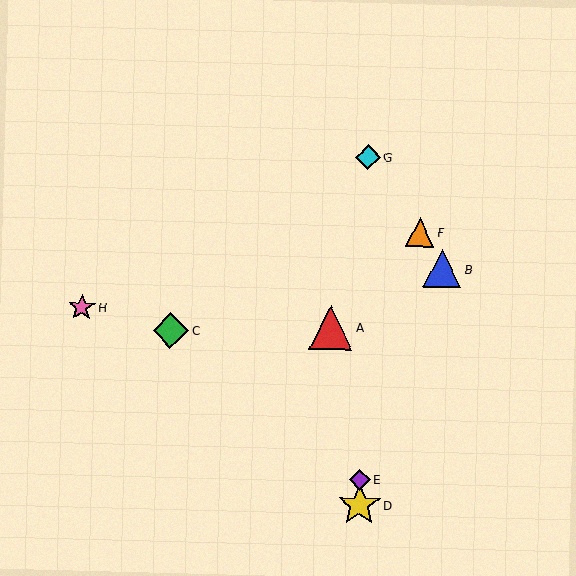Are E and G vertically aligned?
Yes, both are at x≈360.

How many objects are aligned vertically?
3 objects (D, E, G) are aligned vertically.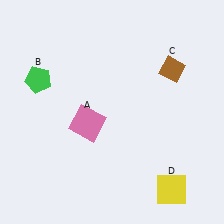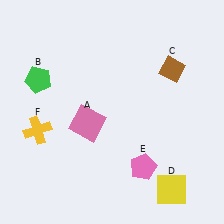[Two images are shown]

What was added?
A pink pentagon (E), a yellow cross (F) were added in Image 2.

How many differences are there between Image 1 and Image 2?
There are 2 differences between the two images.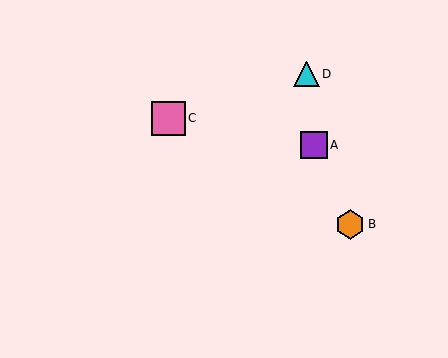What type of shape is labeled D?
Shape D is a cyan triangle.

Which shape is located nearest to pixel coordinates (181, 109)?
The pink square (labeled C) at (168, 118) is nearest to that location.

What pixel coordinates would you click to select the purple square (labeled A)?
Click at (314, 145) to select the purple square A.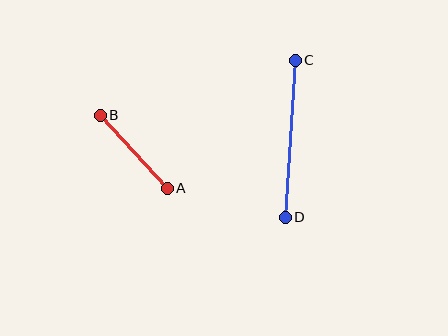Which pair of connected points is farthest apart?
Points C and D are farthest apart.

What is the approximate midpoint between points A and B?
The midpoint is at approximately (134, 152) pixels.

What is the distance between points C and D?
The distance is approximately 157 pixels.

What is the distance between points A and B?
The distance is approximately 99 pixels.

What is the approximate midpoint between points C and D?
The midpoint is at approximately (290, 139) pixels.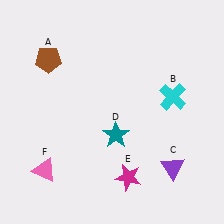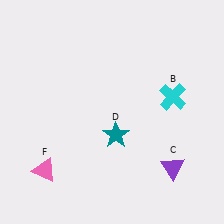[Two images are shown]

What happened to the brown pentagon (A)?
The brown pentagon (A) was removed in Image 2. It was in the top-left area of Image 1.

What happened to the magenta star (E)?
The magenta star (E) was removed in Image 2. It was in the bottom-right area of Image 1.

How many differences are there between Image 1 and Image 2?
There are 2 differences between the two images.